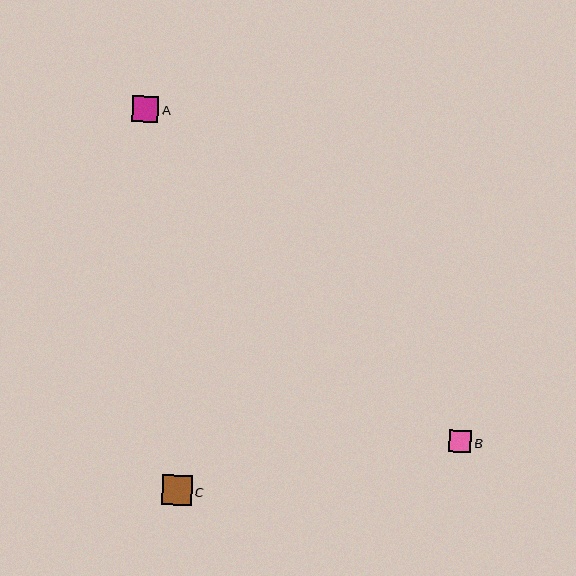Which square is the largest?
Square C is the largest with a size of approximately 29 pixels.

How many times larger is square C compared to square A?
Square C is approximately 1.1 times the size of square A.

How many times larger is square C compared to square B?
Square C is approximately 1.3 times the size of square B.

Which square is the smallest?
Square B is the smallest with a size of approximately 22 pixels.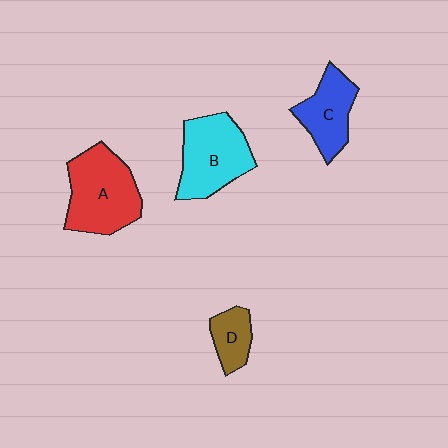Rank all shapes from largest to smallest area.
From largest to smallest: A (red), B (cyan), C (blue), D (brown).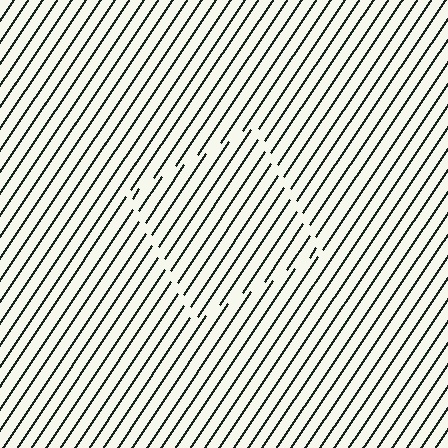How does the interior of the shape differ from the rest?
The interior of the shape contains the same grating, shifted by half a period — the contour is defined by the phase discontinuity where line-ends from the inner and outer gratings abut.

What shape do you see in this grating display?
An illusory square. The interior of the shape contains the same grating, shifted by half a period — the contour is defined by the phase discontinuity where line-ends from the inner and outer gratings abut.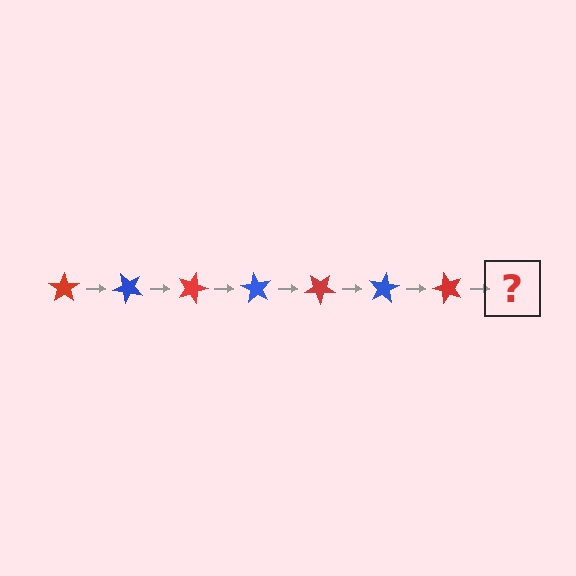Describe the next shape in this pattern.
It should be a blue star, rotated 315 degrees from the start.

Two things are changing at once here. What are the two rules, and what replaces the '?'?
The two rules are that it rotates 45 degrees each step and the color cycles through red and blue. The '?' should be a blue star, rotated 315 degrees from the start.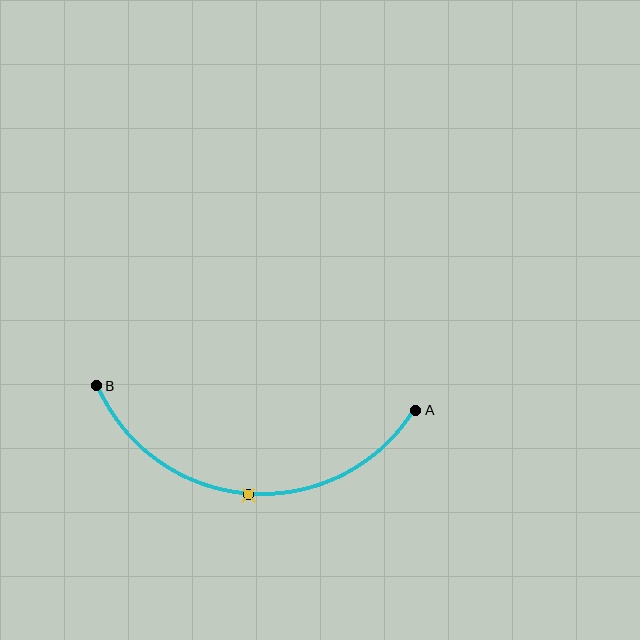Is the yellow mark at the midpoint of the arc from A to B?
Yes. The yellow mark lies on the arc at equal arc-length from both A and B — it is the arc midpoint.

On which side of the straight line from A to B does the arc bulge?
The arc bulges below the straight line connecting A and B.